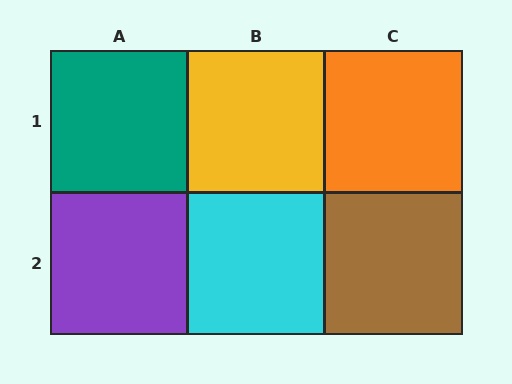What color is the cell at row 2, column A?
Purple.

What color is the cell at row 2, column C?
Brown.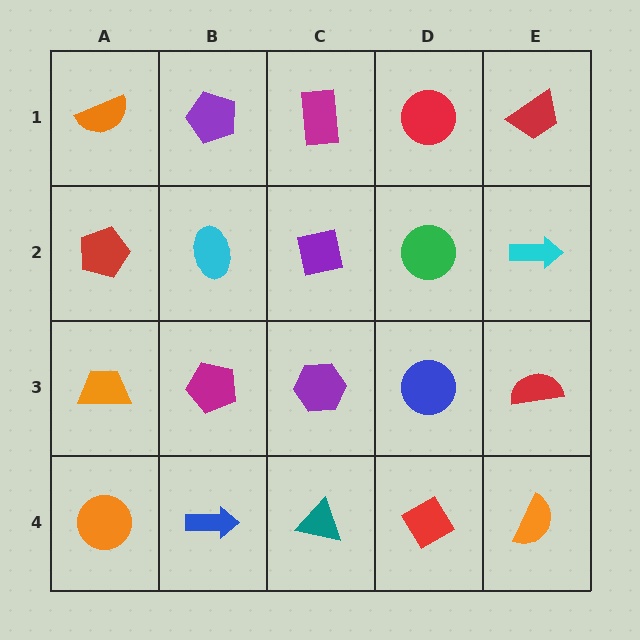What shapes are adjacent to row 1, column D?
A green circle (row 2, column D), a magenta rectangle (row 1, column C), a red trapezoid (row 1, column E).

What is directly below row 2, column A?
An orange trapezoid.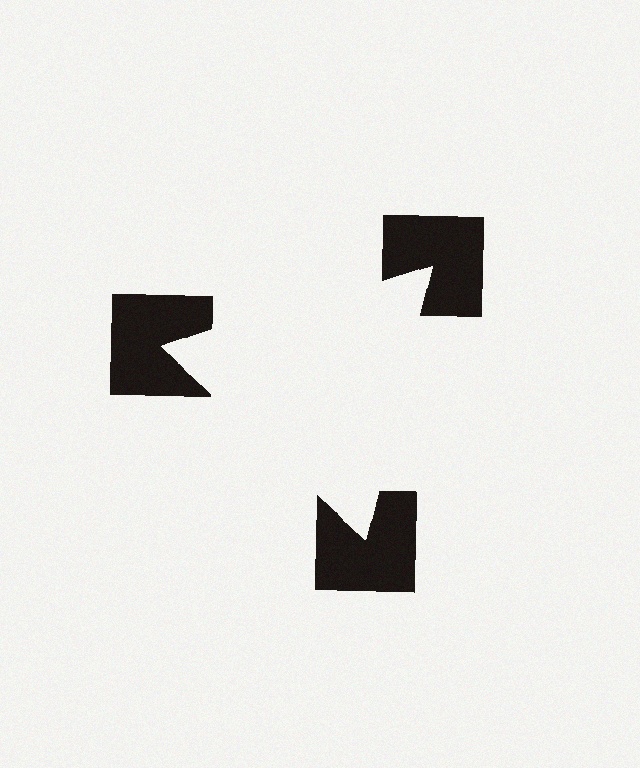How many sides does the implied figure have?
3 sides.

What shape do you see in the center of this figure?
An illusory triangle — its edges are inferred from the aligned wedge cuts in the notched squares, not physically drawn.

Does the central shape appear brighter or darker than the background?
It typically appears slightly brighter than the background, even though no actual brightness change is drawn.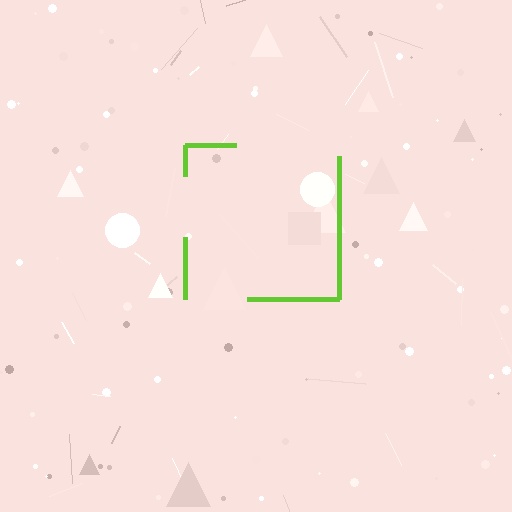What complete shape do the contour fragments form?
The contour fragments form a square.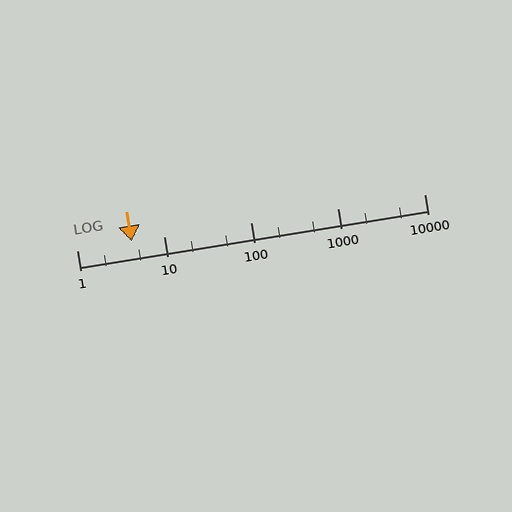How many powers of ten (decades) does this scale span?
The scale spans 4 decades, from 1 to 10000.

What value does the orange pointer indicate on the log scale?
The pointer indicates approximately 4.3.